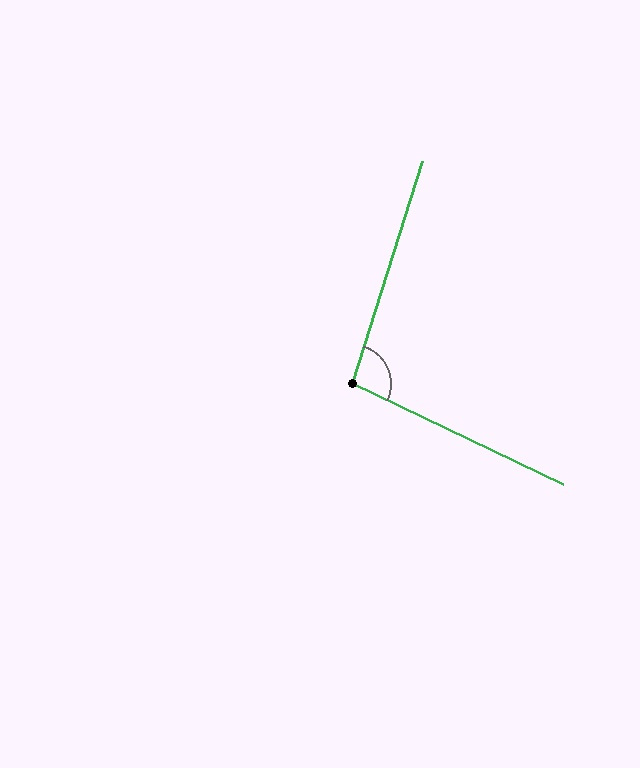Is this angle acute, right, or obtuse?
It is obtuse.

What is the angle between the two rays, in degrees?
Approximately 98 degrees.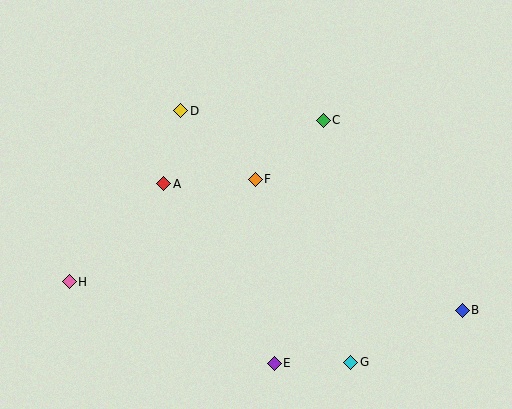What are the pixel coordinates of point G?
Point G is at (351, 362).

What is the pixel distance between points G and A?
The distance between G and A is 258 pixels.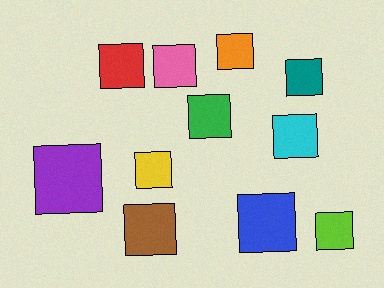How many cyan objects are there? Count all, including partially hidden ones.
There is 1 cyan object.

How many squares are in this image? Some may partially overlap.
There are 11 squares.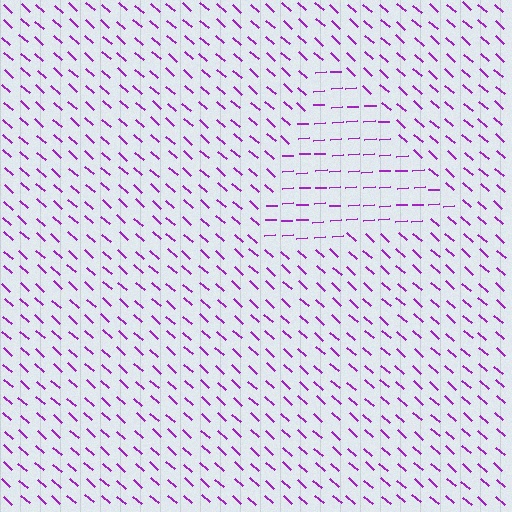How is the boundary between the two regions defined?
The boundary is defined purely by a change in line orientation (approximately 45 degrees difference). All lines are the same color and thickness.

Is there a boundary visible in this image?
Yes, there is a texture boundary formed by a change in line orientation.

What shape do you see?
I see a triangle.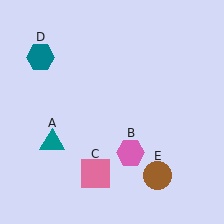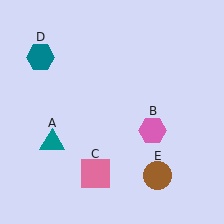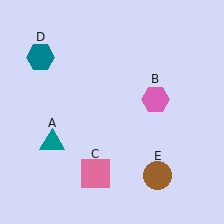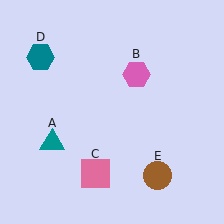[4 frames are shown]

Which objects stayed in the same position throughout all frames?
Teal triangle (object A) and pink square (object C) and teal hexagon (object D) and brown circle (object E) remained stationary.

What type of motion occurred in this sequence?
The pink hexagon (object B) rotated counterclockwise around the center of the scene.